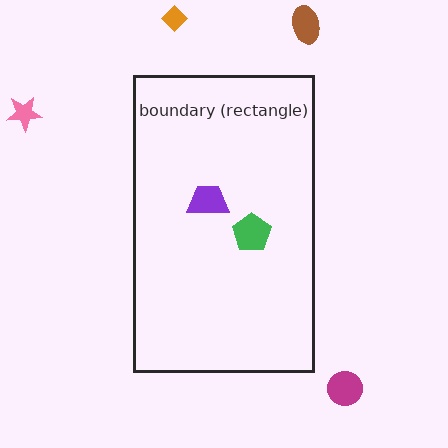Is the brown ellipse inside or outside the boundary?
Outside.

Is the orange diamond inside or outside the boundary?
Outside.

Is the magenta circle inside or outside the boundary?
Outside.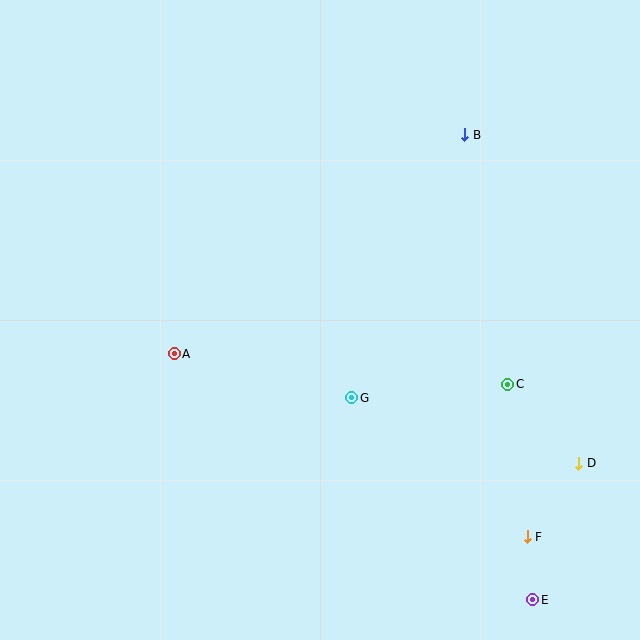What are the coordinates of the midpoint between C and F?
The midpoint between C and F is at (518, 460).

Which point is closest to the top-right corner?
Point B is closest to the top-right corner.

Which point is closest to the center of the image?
Point G at (352, 398) is closest to the center.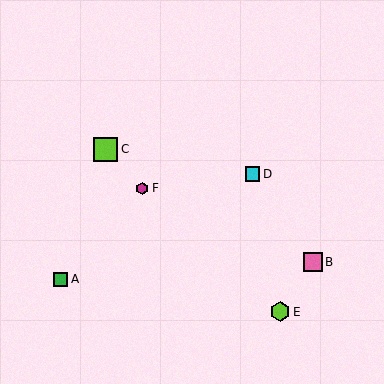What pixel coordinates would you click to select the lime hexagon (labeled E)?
Click at (280, 312) to select the lime hexagon E.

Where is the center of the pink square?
The center of the pink square is at (313, 262).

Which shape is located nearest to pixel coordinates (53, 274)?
The green square (labeled A) at (61, 279) is nearest to that location.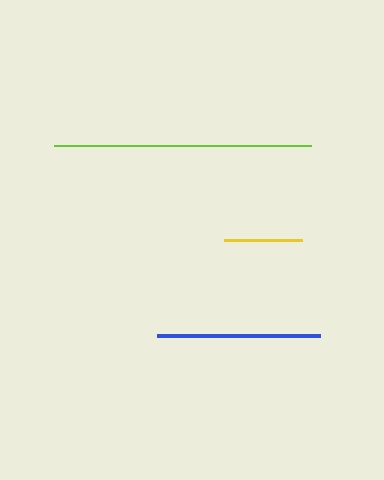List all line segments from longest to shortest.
From longest to shortest: lime, blue, yellow.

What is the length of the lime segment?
The lime segment is approximately 257 pixels long.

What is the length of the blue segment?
The blue segment is approximately 163 pixels long.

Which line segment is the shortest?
The yellow line is the shortest at approximately 78 pixels.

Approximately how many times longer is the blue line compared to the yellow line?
The blue line is approximately 2.1 times the length of the yellow line.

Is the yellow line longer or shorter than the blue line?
The blue line is longer than the yellow line.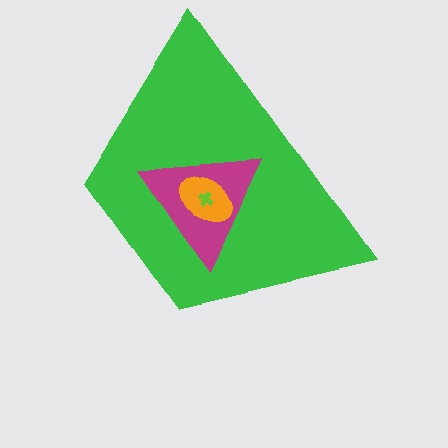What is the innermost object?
The lime cross.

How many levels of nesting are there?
4.